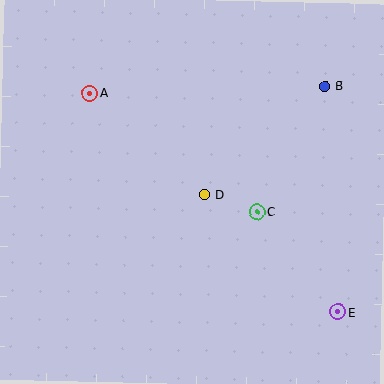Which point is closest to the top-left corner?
Point A is closest to the top-left corner.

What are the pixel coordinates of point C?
Point C is at (257, 212).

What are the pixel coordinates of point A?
Point A is at (90, 93).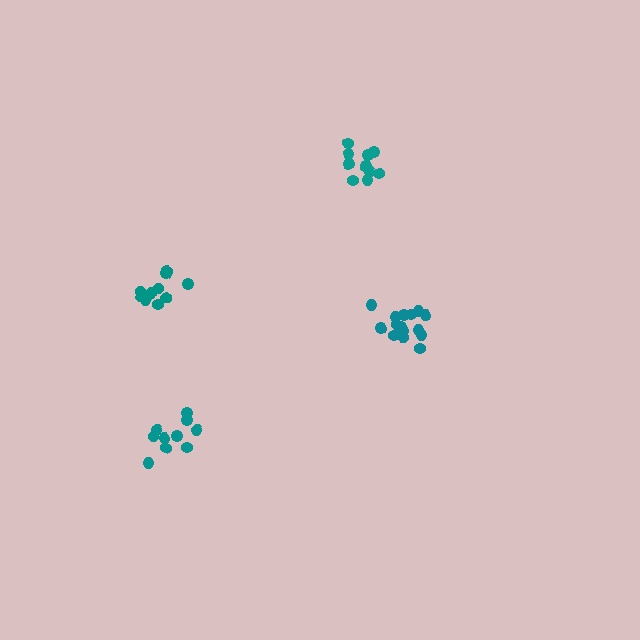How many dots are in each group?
Group 1: 11 dots, Group 2: 10 dots, Group 3: 15 dots, Group 4: 10 dots (46 total).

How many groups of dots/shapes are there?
There are 4 groups.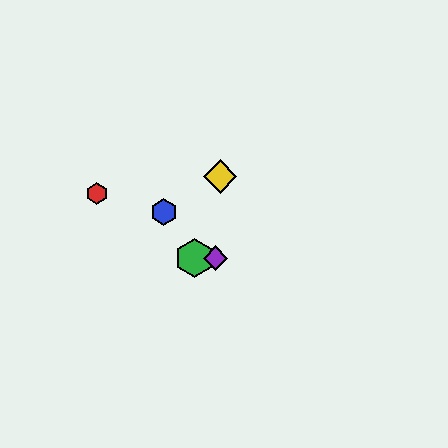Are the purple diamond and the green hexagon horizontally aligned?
Yes, both are at y≈258.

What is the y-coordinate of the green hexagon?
The green hexagon is at y≈258.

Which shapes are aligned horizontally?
The green hexagon, the purple diamond are aligned horizontally.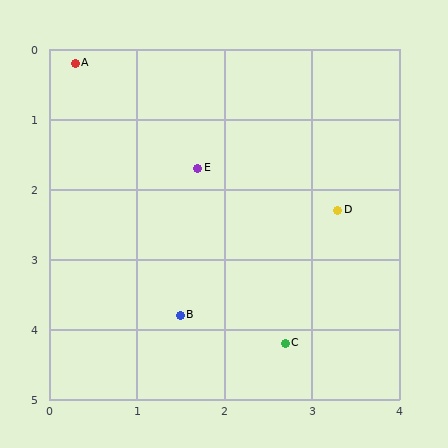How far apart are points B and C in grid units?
Points B and C are about 1.3 grid units apart.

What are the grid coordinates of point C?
Point C is at approximately (2.7, 4.2).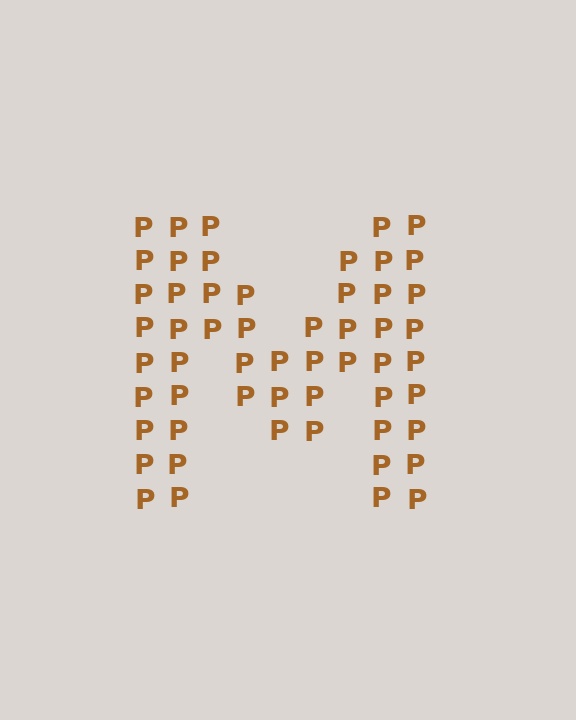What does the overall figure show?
The overall figure shows the letter M.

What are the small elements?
The small elements are letter P's.